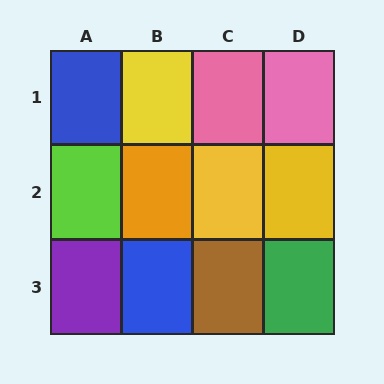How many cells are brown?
1 cell is brown.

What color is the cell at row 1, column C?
Pink.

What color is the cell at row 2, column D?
Yellow.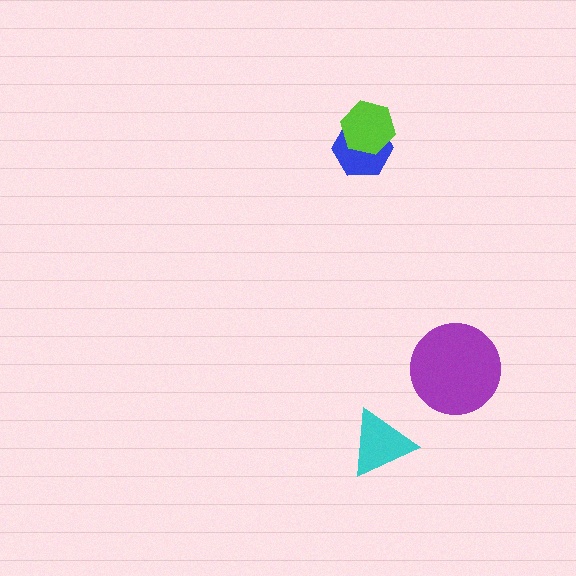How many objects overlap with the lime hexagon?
1 object overlaps with the lime hexagon.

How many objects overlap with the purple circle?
0 objects overlap with the purple circle.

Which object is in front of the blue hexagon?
The lime hexagon is in front of the blue hexagon.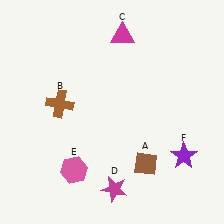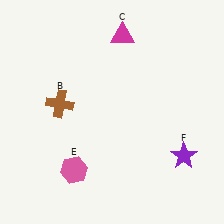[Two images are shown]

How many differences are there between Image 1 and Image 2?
There are 2 differences between the two images.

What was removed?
The brown diamond (A), the magenta star (D) were removed in Image 2.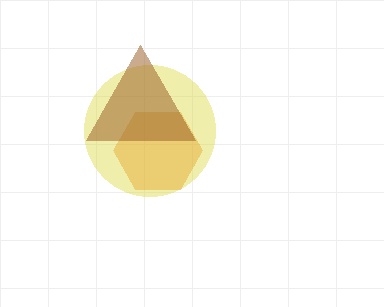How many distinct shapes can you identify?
There are 3 distinct shapes: an orange hexagon, a yellow circle, a brown triangle.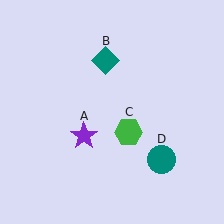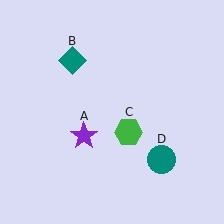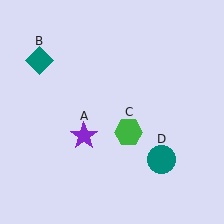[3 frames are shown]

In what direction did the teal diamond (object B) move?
The teal diamond (object B) moved left.